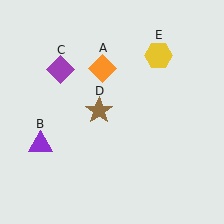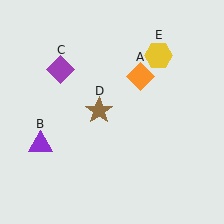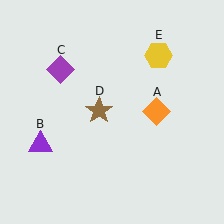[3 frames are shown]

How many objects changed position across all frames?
1 object changed position: orange diamond (object A).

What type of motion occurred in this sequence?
The orange diamond (object A) rotated clockwise around the center of the scene.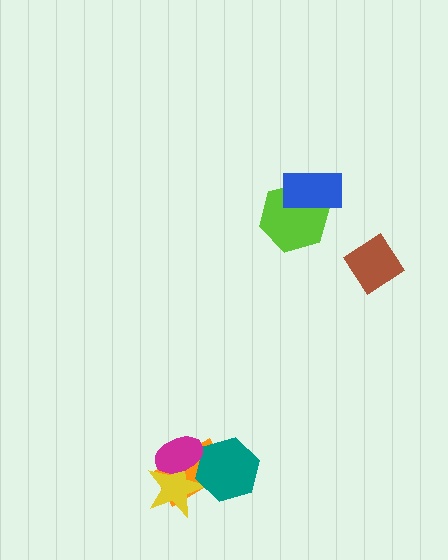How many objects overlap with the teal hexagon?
3 objects overlap with the teal hexagon.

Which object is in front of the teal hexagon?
The magenta ellipse is in front of the teal hexagon.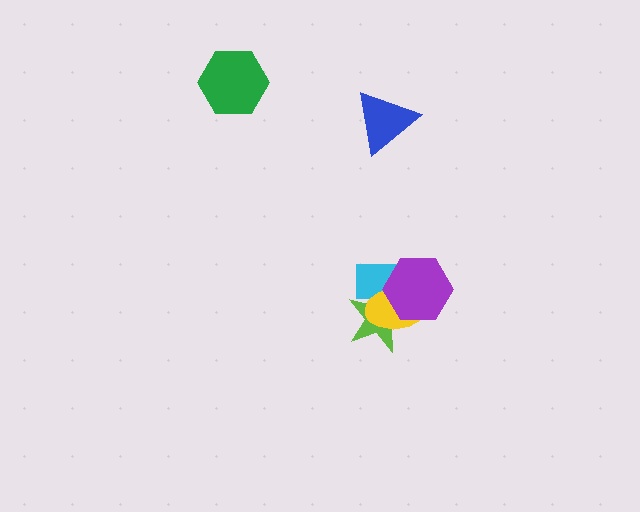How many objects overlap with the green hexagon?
0 objects overlap with the green hexagon.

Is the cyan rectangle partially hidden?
Yes, it is partially covered by another shape.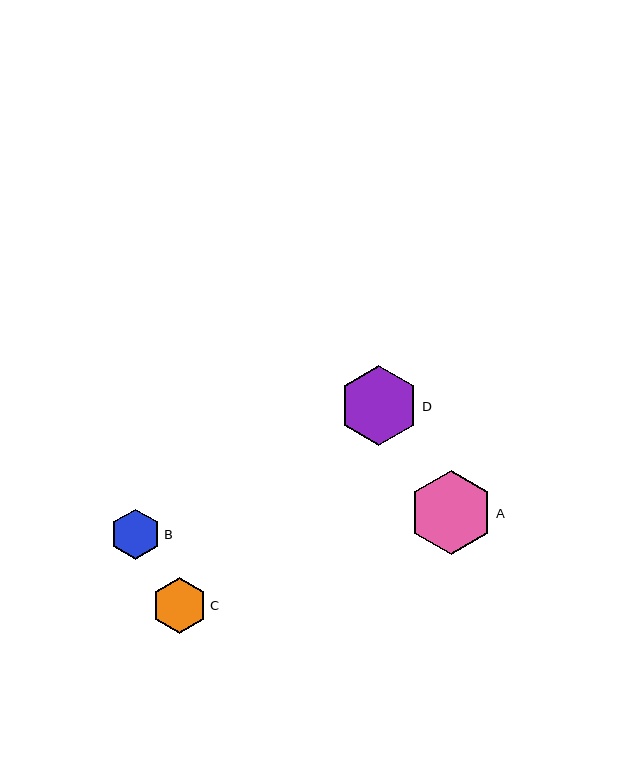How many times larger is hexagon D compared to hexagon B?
Hexagon D is approximately 1.6 times the size of hexagon B.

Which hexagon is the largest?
Hexagon A is the largest with a size of approximately 84 pixels.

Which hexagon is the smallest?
Hexagon B is the smallest with a size of approximately 50 pixels.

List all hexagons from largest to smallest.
From largest to smallest: A, D, C, B.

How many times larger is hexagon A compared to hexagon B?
Hexagon A is approximately 1.7 times the size of hexagon B.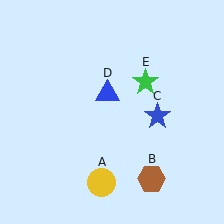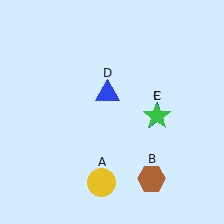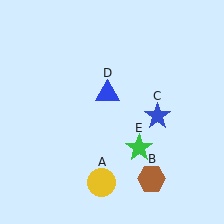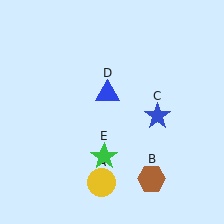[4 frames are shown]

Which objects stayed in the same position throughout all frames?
Yellow circle (object A) and brown hexagon (object B) and blue star (object C) and blue triangle (object D) remained stationary.